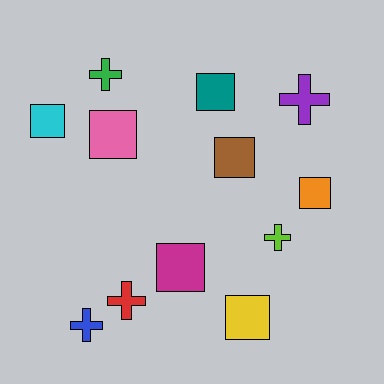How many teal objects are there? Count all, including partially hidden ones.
There is 1 teal object.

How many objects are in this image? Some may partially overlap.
There are 12 objects.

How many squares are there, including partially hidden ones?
There are 7 squares.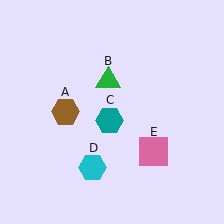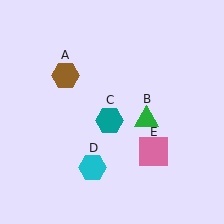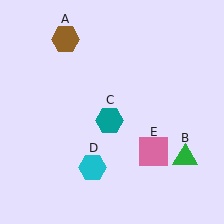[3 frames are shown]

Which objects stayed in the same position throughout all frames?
Teal hexagon (object C) and cyan hexagon (object D) and pink square (object E) remained stationary.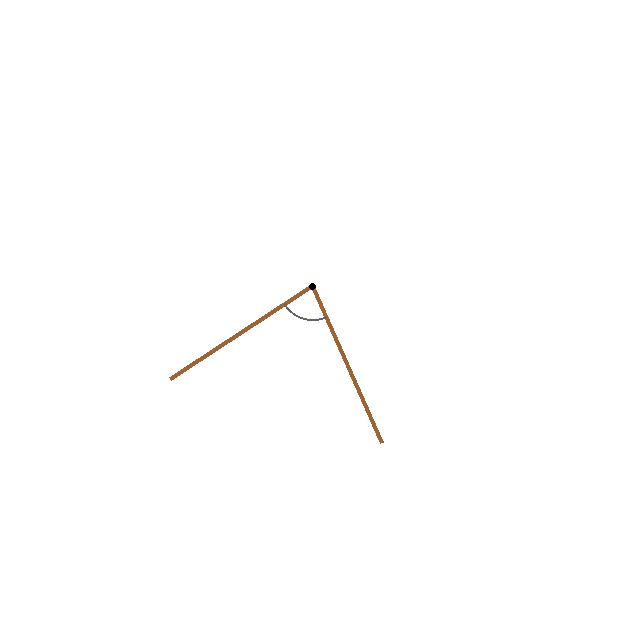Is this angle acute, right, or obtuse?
It is acute.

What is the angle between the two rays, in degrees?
Approximately 80 degrees.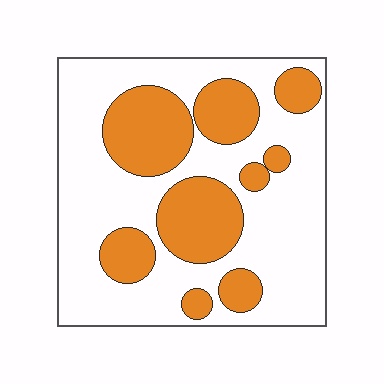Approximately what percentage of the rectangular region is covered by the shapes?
Approximately 35%.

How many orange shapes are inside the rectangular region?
9.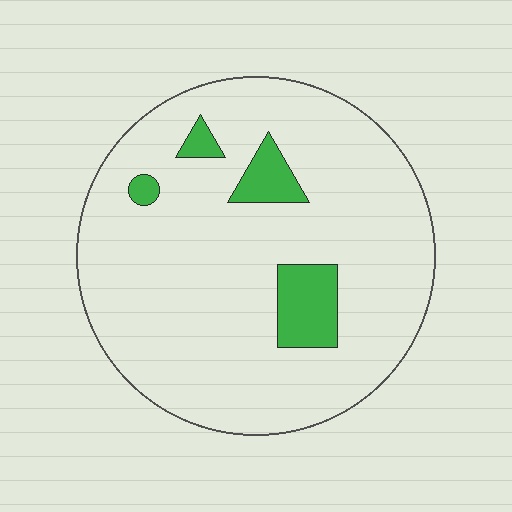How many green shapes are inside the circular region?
4.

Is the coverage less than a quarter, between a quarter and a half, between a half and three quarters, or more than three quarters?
Less than a quarter.